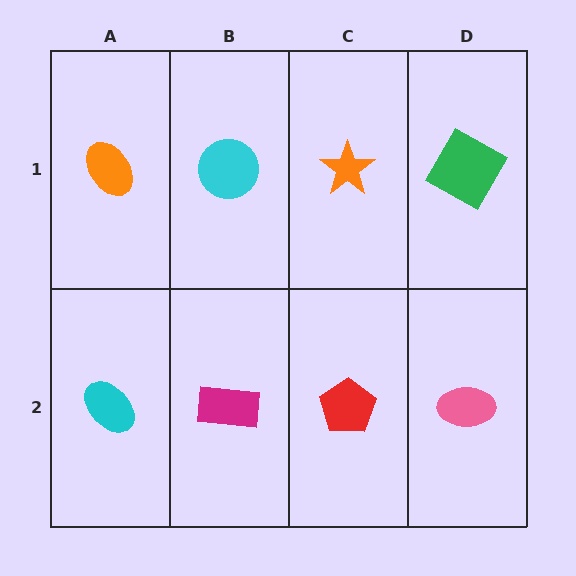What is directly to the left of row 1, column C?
A cyan circle.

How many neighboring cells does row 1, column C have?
3.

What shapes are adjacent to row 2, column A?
An orange ellipse (row 1, column A), a magenta rectangle (row 2, column B).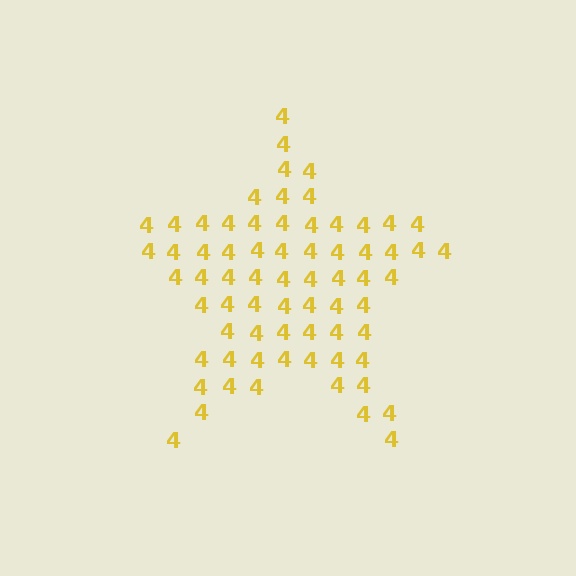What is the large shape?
The large shape is a star.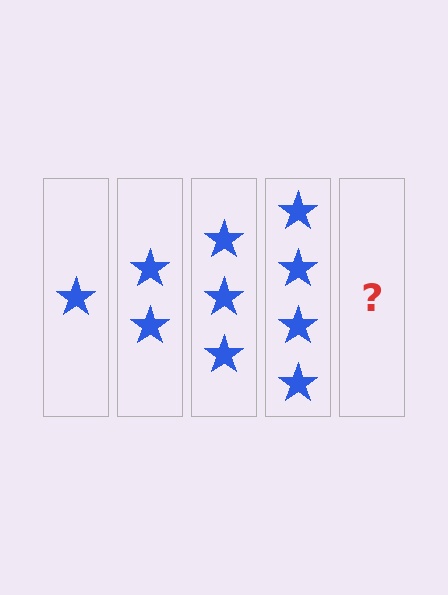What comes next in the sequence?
The next element should be 5 stars.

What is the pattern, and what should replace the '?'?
The pattern is that each step adds one more star. The '?' should be 5 stars.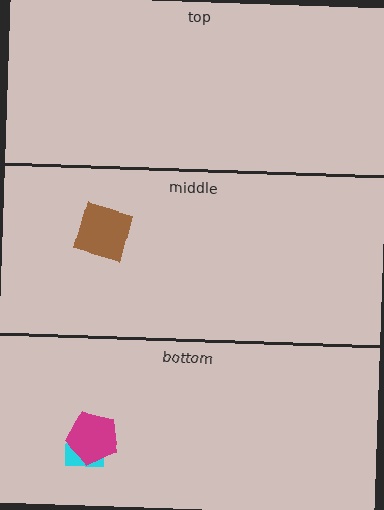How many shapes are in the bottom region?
2.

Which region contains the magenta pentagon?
The bottom region.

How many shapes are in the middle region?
1.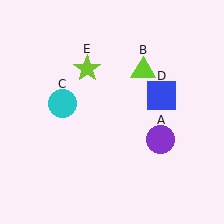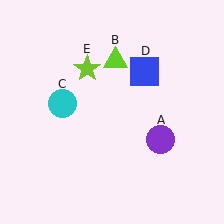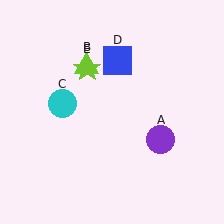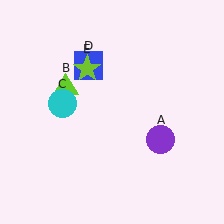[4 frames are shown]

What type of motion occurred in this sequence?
The lime triangle (object B), blue square (object D) rotated counterclockwise around the center of the scene.